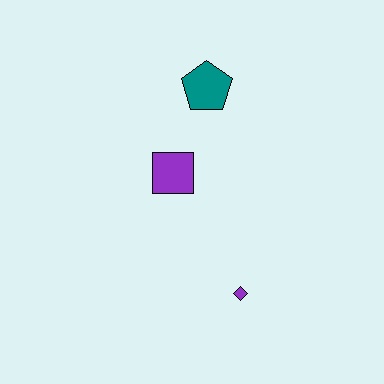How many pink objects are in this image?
There are no pink objects.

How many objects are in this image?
There are 3 objects.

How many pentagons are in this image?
There is 1 pentagon.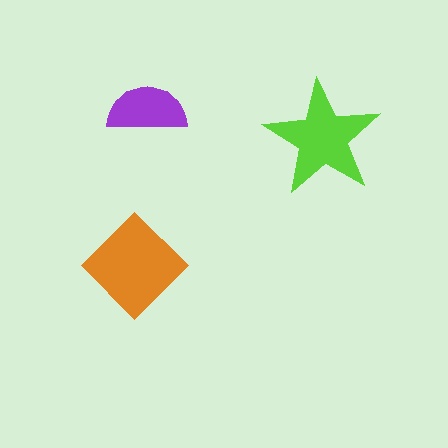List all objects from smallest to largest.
The purple semicircle, the lime star, the orange diamond.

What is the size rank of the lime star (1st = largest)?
2nd.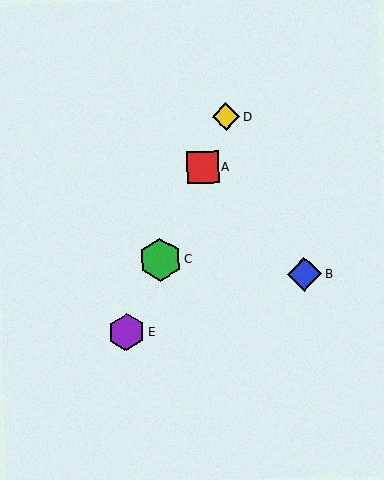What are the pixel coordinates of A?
Object A is at (203, 167).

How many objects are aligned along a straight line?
4 objects (A, C, D, E) are aligned along a straight line.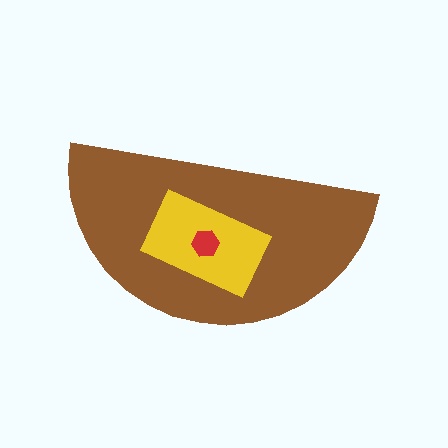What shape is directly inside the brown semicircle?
The yellow rectangle.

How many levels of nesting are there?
3.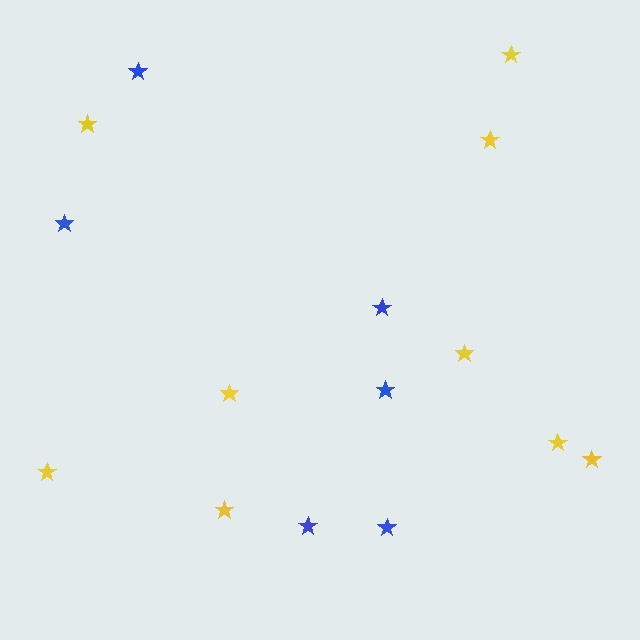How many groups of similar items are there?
There are 2 groups: one group of yellow stars (9) and one group of blue stars (6).